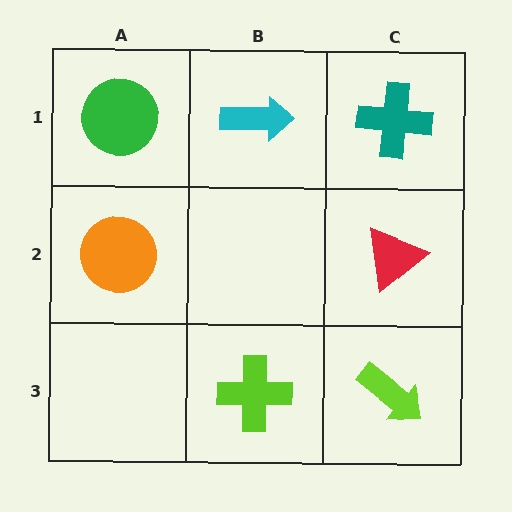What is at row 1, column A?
A green circle.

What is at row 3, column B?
A lime cross.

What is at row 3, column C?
A lime arrow.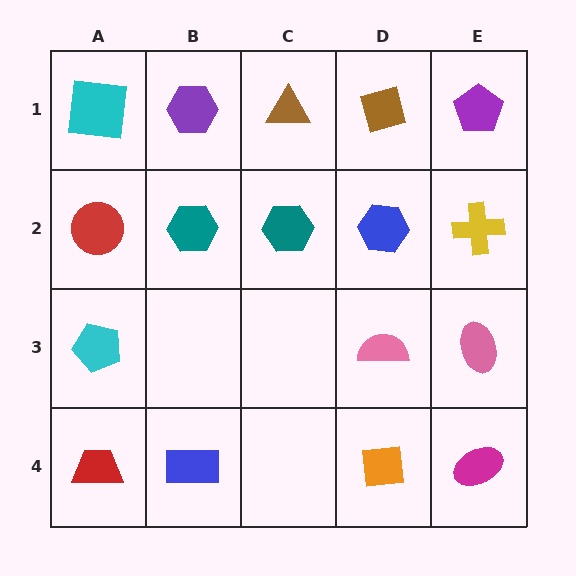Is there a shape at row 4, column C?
No, that cell is empty.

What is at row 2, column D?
A blue hexagon.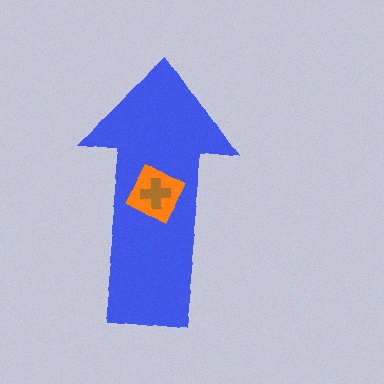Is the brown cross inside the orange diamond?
Yes.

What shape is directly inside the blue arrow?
The orange diamond.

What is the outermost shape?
The blue arrow.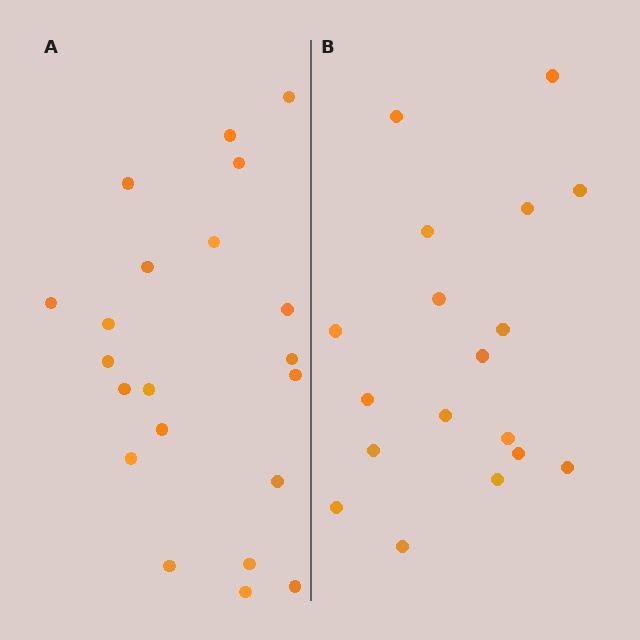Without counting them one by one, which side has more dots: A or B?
Region A (the left region) has more dots.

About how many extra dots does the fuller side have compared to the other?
Region A has just a few more — roughly 2 or 3 more dots than region B.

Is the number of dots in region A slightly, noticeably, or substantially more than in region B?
Region A has only slightly more — the two regions are fairly close. The ratio is roughly 1.2 to 1.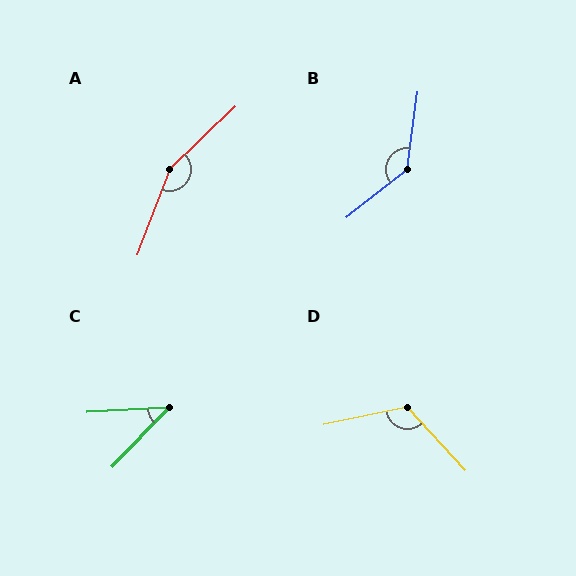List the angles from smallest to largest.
C (43°), D (121°), B (135°), A (154°).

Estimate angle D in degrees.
Approximately 121 degrees.